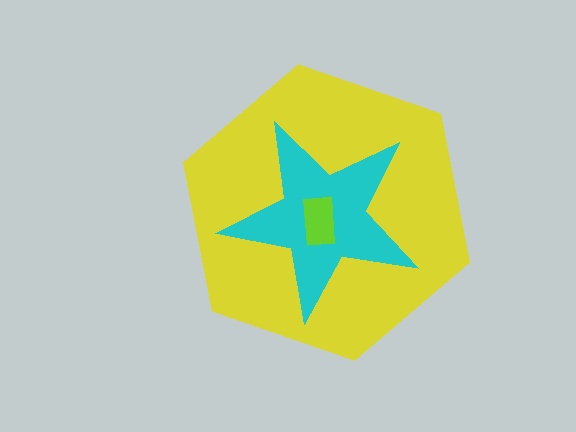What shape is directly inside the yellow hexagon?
The cyan star.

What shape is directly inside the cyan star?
The lime rectangle.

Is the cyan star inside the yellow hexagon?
Yes.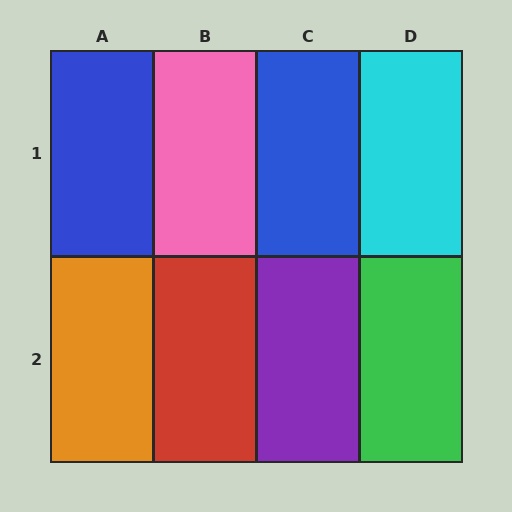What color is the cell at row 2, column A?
Orange.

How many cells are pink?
1 cell is pink.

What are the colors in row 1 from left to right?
Blue, pink, blue, cyan.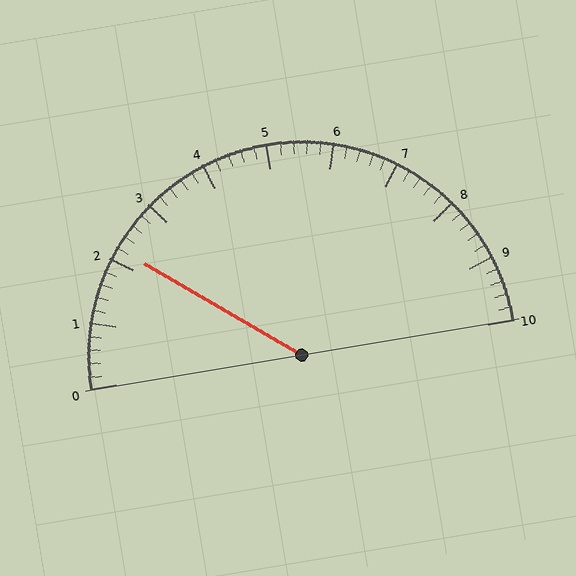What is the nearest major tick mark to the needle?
The nearest major tick mark is 2.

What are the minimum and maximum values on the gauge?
The gauge ranges from 0 to 10.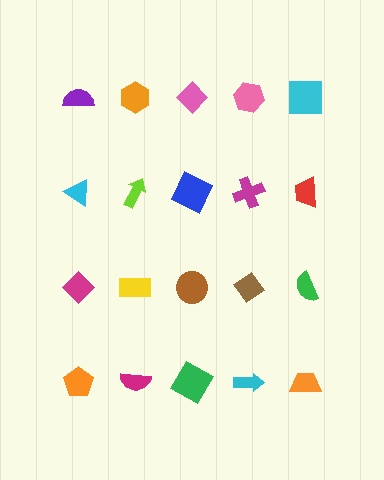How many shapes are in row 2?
5 shapes.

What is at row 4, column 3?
A green square.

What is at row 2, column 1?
A cyan triangle.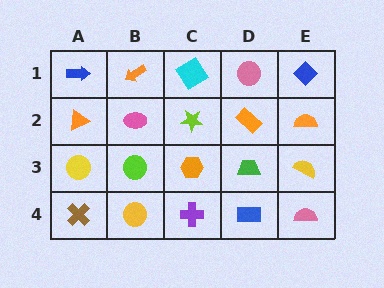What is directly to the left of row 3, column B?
A yellow circle.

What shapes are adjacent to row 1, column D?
An orange rectangle (row 2, column D), a cyan diamond (row 1, column C), a blue diamond (row 1, column E).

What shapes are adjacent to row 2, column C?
A cyan diamond (row 1, column C), an orange hexagon (row 3, column C), a pink ellipse (row 2, column B), an orange rectangle (row 2, column D).